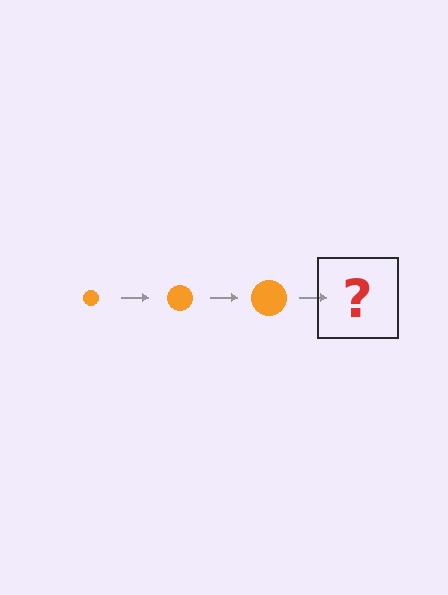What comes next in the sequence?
The next element should be an orange circle, larger than the previous one.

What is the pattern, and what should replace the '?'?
The pattern is that the circle gets progressively larger each step. The '?' should be an orange circle, larger than the previous one.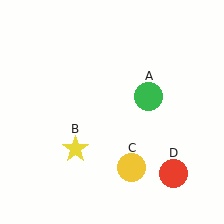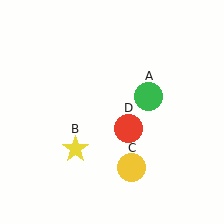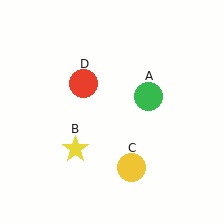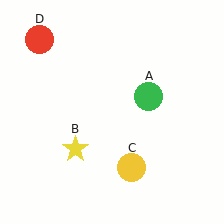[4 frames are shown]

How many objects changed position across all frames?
1 object changed position: red circle (object D).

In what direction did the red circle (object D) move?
The red circle (object D) moved up and to the left.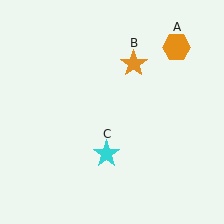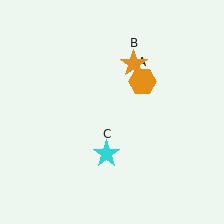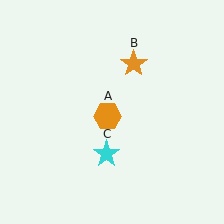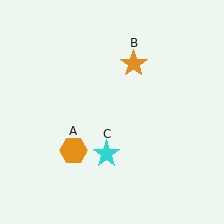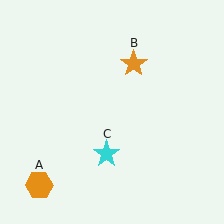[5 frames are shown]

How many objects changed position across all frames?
1 object changed position: orange hexagon (object A).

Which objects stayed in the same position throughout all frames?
Orange star (object B) and cyan star (object C) remained stationary.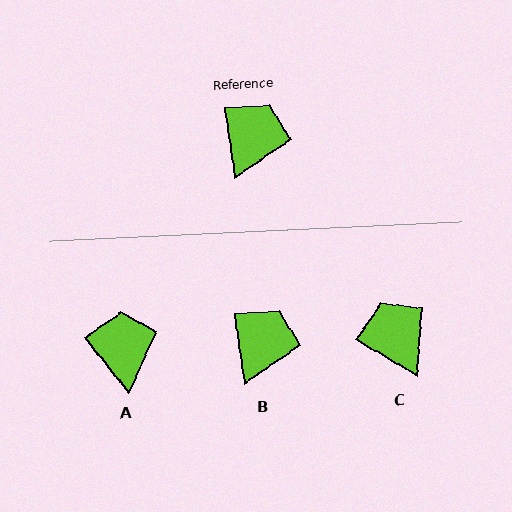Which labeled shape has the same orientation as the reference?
B.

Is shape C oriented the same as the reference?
No, it is off by about 51 degrees.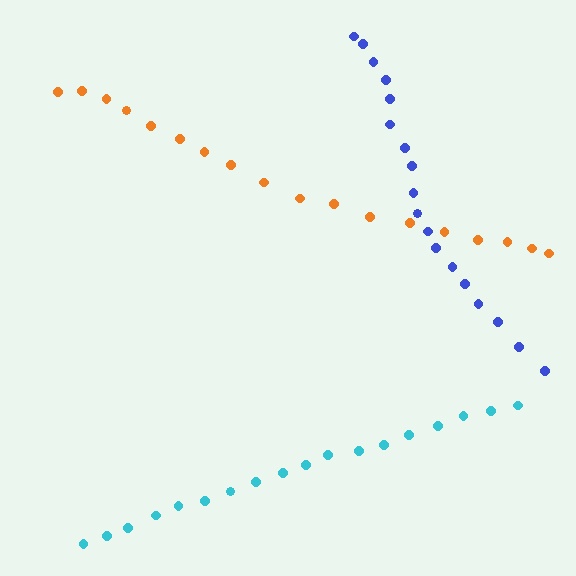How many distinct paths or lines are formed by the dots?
There are 3 distinct paths.